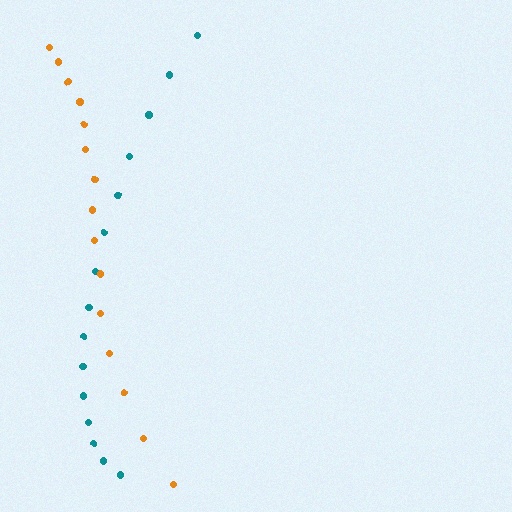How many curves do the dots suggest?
There are 2 distinct paths.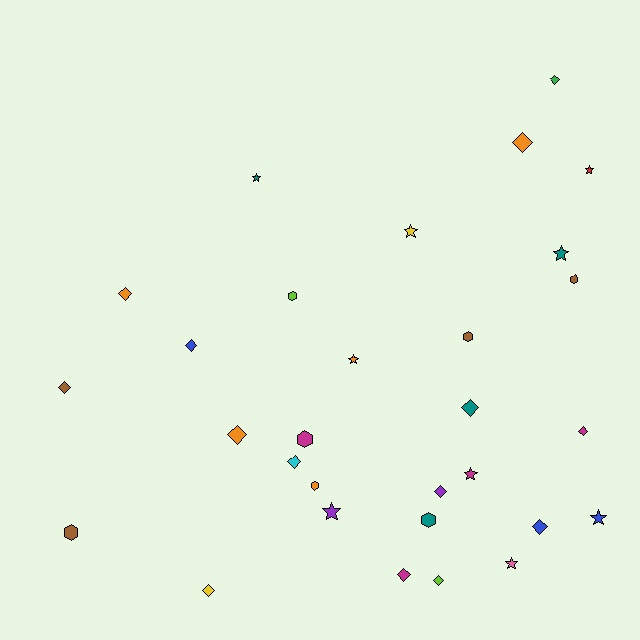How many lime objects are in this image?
There are 2 lime objects.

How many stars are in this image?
There are 9 stars.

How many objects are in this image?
There are 30 objects.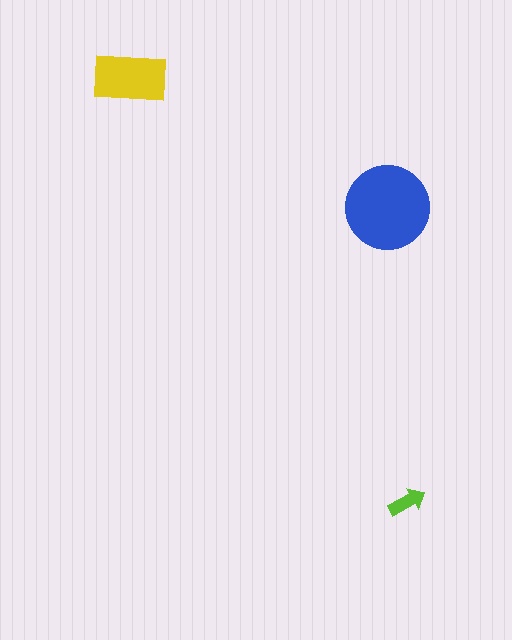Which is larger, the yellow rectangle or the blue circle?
The blue circle.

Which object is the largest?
The blue circle.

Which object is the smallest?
The lime arrow.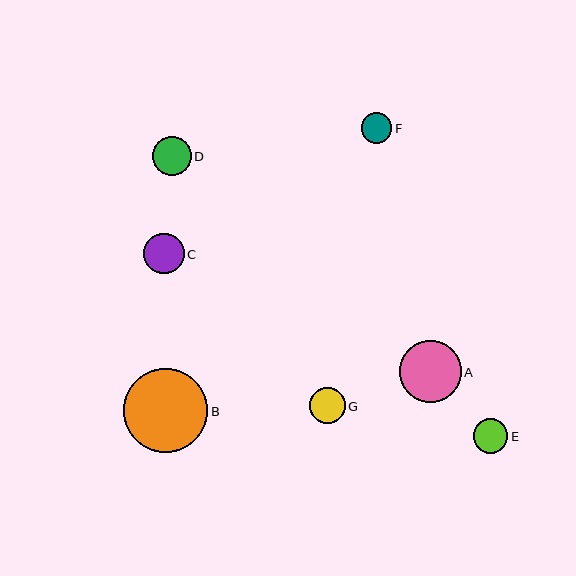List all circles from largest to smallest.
From largest to smallest: B, A, C, D, G, E, F.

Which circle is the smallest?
Circle F is the smallest with a size of approximately 30 pixels.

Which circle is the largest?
Circle B is the largest with a size of approximately 84 pixels.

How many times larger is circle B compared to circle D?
Circle B is approximately 2.2 times the size of circle D.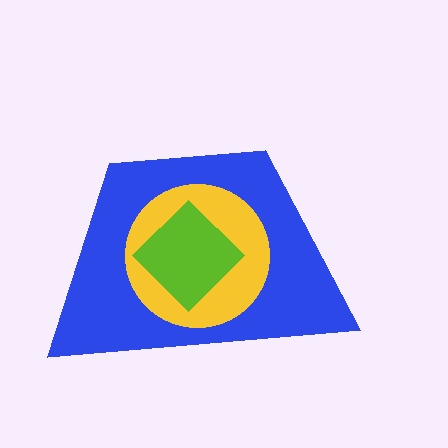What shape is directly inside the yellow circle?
The lime diamond.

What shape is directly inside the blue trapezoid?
The yellow circle.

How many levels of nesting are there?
3.